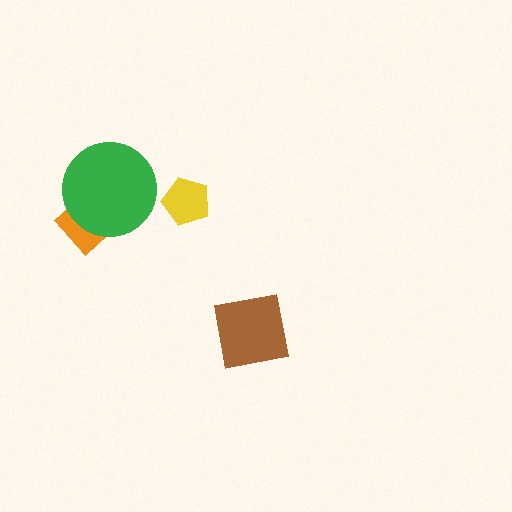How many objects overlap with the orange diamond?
1 object overlaps with the orange diamond.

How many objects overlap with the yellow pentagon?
0 objects overlap with the yellow pentagon.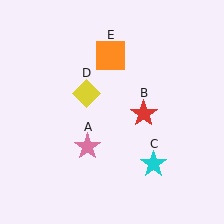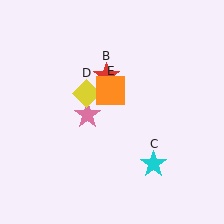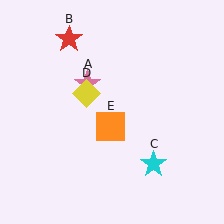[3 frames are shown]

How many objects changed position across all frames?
3 objects changed position: pink star (object A), red star (object B), orange square (object E).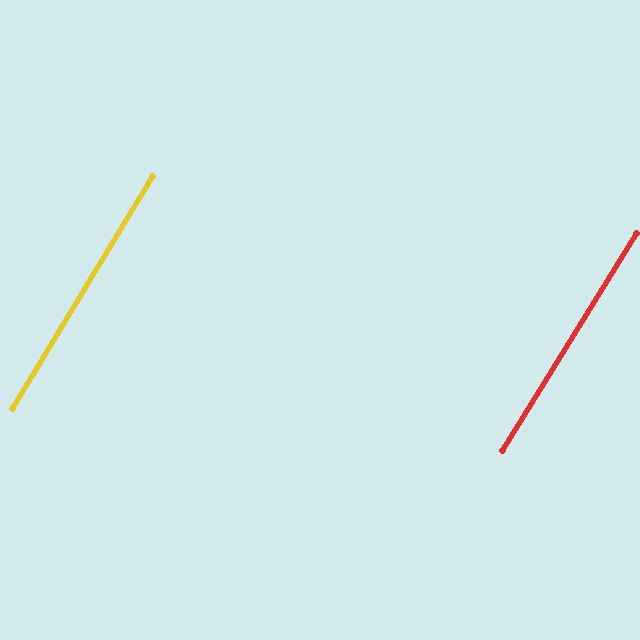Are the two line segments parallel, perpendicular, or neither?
Parallel — their directions differ by only 0.4°.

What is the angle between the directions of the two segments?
Approximately 0 degrees.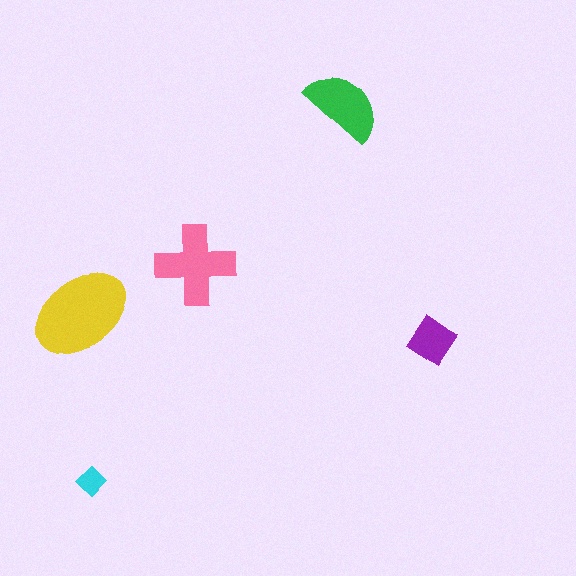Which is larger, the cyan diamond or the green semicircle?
The green semicircle.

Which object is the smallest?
The cyan diamond.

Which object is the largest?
The yellow ellipse.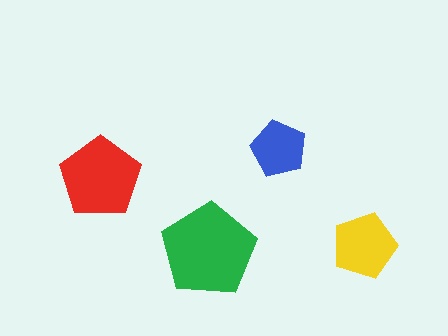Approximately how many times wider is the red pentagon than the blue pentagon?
About 1.5 times wider.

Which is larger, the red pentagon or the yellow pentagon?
The red one.